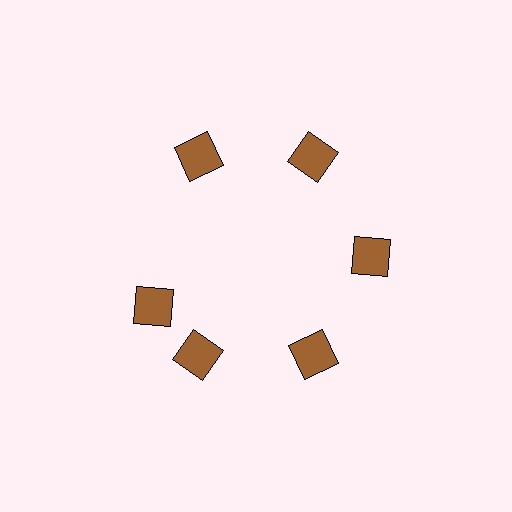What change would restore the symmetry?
The symmetry would be restored by rotating it back into even spacing with its neighbors so that all 6 squares sit at equal angles and equal distance from the center.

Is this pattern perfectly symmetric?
No. The 6 brown squares are arranged in a ring, but one element near the 9 o'clock position is rotated out of alignment along the ring, breaking the 6-fold rotational symmetry.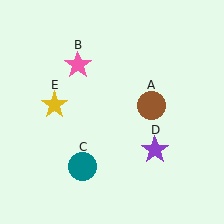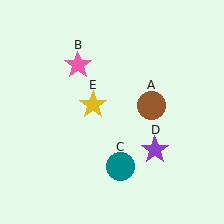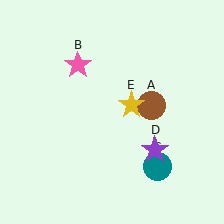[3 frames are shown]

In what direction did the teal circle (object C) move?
The teal circle (object C) moved right.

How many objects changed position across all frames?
2 objects changed position: teal circle (object C), yellow star (object E).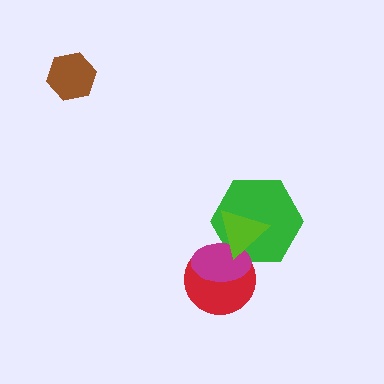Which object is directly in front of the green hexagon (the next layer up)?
The magenta ellipse is directly in front of the green hexagon.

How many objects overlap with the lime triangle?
3 objects overlap with the lime triangle.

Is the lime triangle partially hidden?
No, no other shape covers it.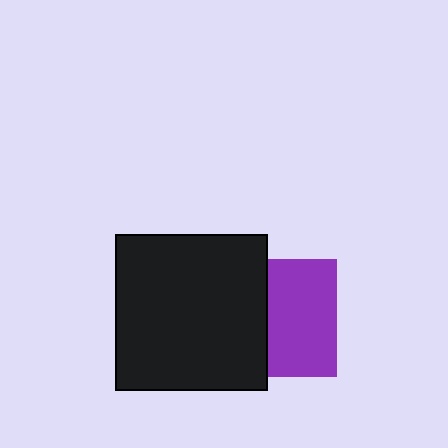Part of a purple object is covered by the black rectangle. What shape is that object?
It is a square.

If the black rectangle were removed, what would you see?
You would see the complete purple square.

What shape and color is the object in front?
The object in front is a black rectangle.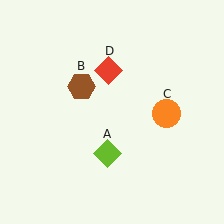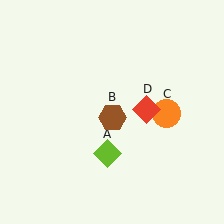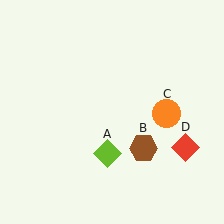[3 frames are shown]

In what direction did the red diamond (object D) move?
The red diamond (object D) moved down and to the right.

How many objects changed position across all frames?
2 objects changed position: brown hexagon (object B), red diamond (object D).